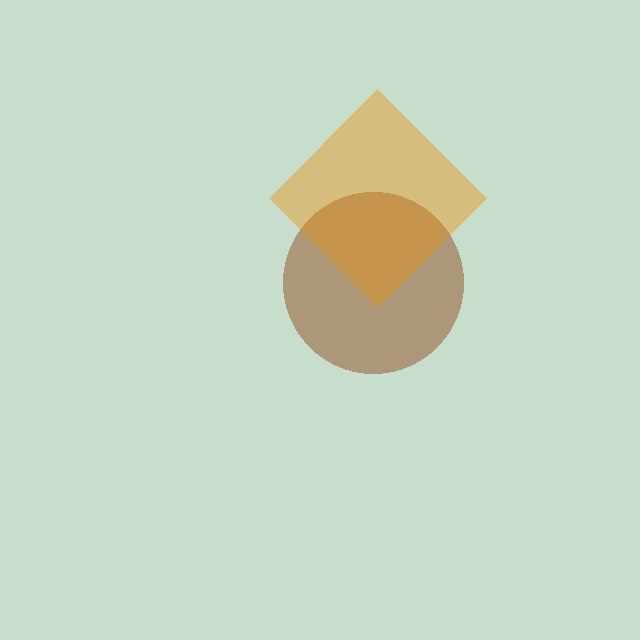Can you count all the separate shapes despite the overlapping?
Yes, there are 2 separate shapes.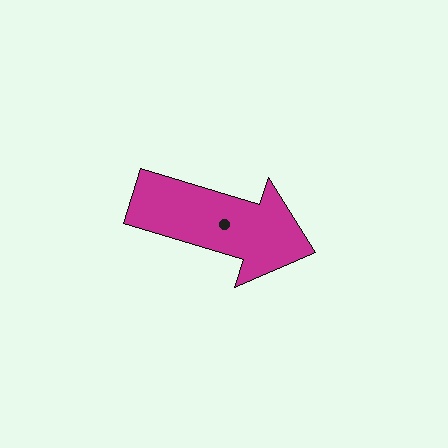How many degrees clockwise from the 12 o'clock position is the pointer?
Approximately 107 degrees.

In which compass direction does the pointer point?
East.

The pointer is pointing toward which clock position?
Roughly 4 o'clock.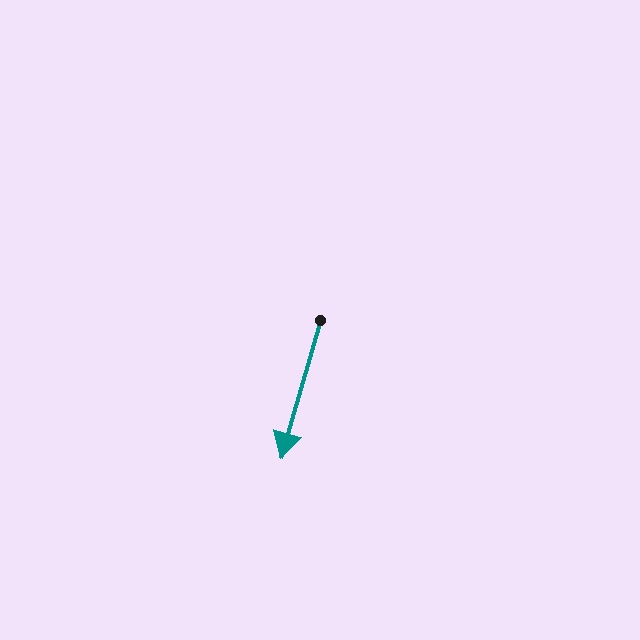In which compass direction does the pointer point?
South.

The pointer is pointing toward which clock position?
Roughly 7 o'clock.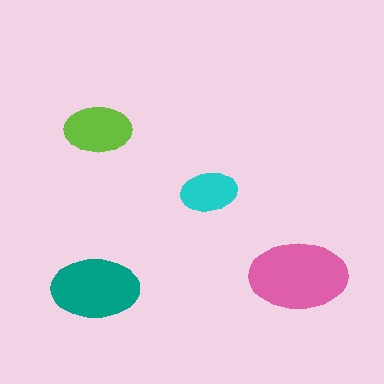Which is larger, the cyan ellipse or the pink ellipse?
The pink one.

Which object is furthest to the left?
The teal ellipse is leftmost.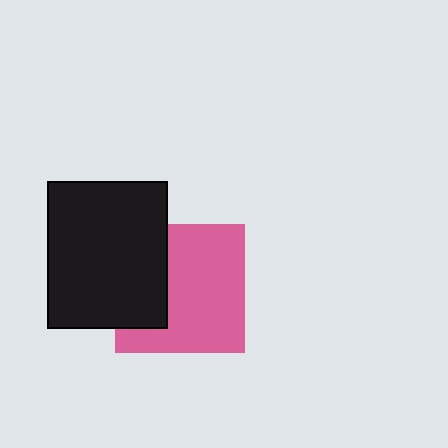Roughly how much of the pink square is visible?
Most of it is visible (roughly 67%).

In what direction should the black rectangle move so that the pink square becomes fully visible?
The black rectangle should move left. That is the shortest direction to clear the overlap and leave the pink square fully visible.